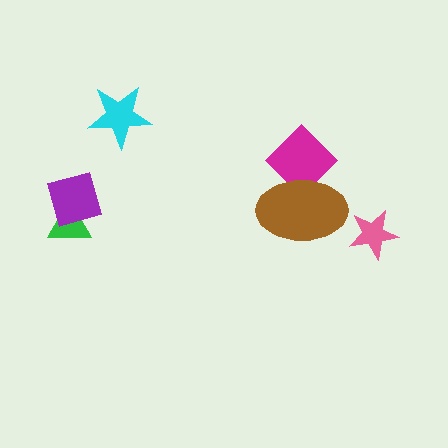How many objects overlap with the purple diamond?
1 object overlaps with the purple diamond.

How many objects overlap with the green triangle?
1 object overlaps with the green triangle.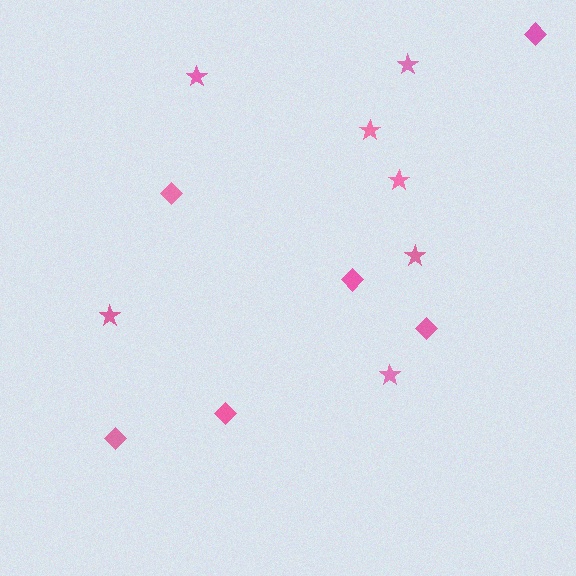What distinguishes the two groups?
There are 2 groups: one group of diamonds (6) and one group of stars (7).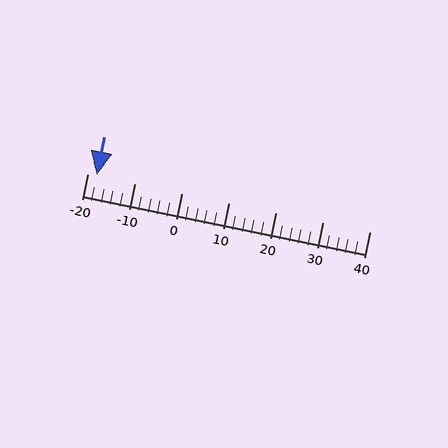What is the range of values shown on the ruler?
The ruler shows values from -20 to 40.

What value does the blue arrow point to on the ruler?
The blue arrow points to approximately -18.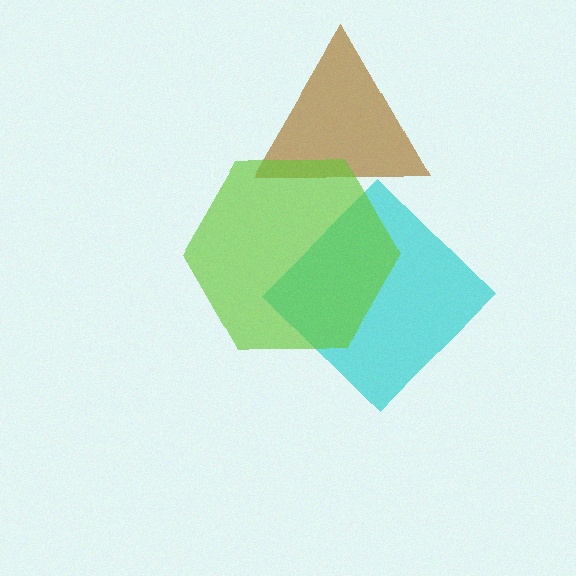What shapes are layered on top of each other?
The layered shapes are: a cyan diamond, a brown triangle, a lime hexagon.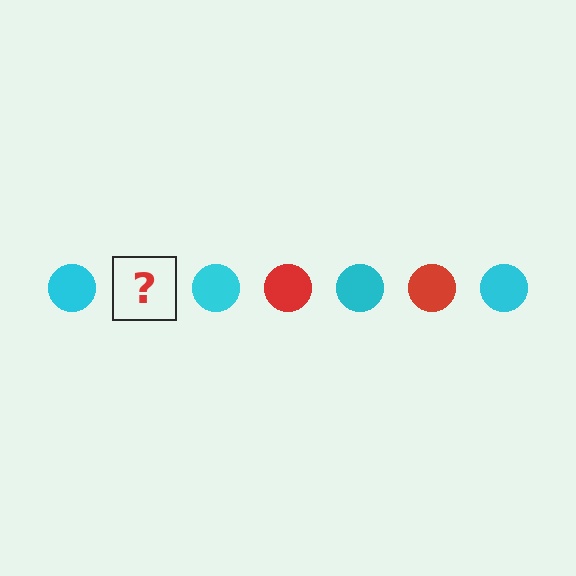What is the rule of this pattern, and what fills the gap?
The rule is that the pattern cycles through cyan, red circles. The gap should be filled with a red circle.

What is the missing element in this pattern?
The missing element is a red circle.